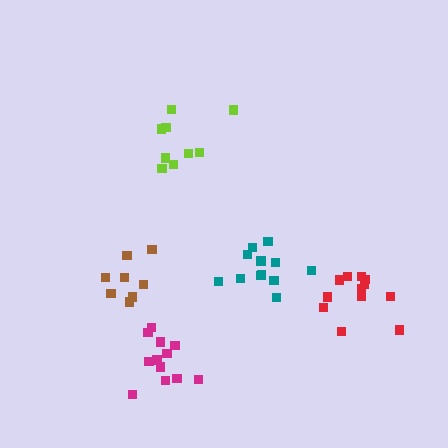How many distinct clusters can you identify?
There are 5 distinct clusters.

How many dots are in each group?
Group 1: 12 dots, Group 2: 12 dots, Group 3: 8 dots, Group 4: 9 dots, Group 5: 12 dots (53 total).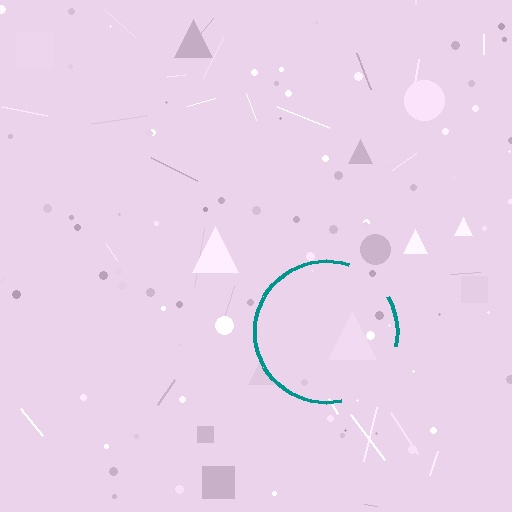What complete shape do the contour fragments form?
The contour fragments form a circle.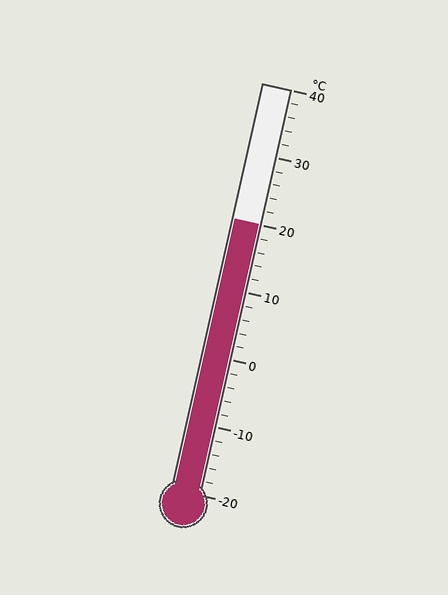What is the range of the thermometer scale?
The thermometer scale ranges from -20°C to 40°C.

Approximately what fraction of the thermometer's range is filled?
The thermometer is filled to approximately 65% of its range.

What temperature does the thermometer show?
The thermometer shows approximately 20°C.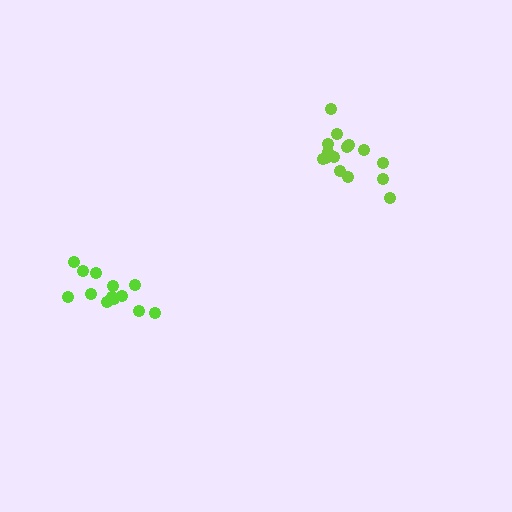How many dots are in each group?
Group 1: 14 dots, Group 2: 15 dots (29 total).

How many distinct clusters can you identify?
There are 2 distinct clusters.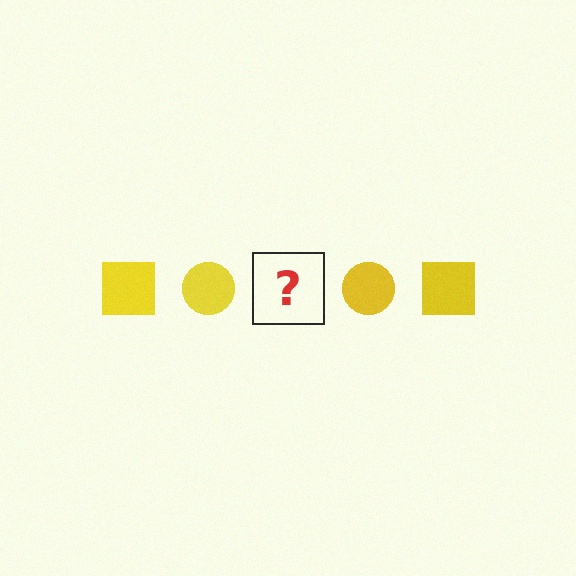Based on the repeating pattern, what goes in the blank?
The blank should be a yellow square.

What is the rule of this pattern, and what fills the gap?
The rule is that the pattern cycles through square, circle shapes in yellow. The gap should be filled with a yellow square.